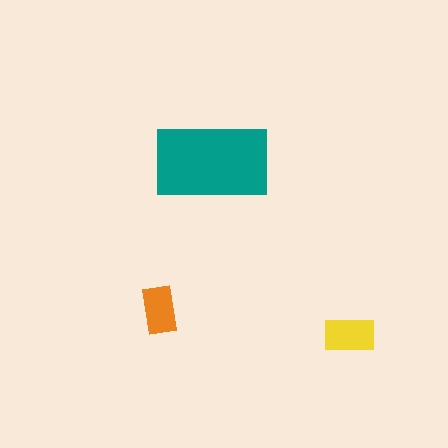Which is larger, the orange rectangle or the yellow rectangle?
The yellow one.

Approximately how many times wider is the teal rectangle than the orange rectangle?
About 2.5 times wider.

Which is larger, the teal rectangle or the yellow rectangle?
The teal one.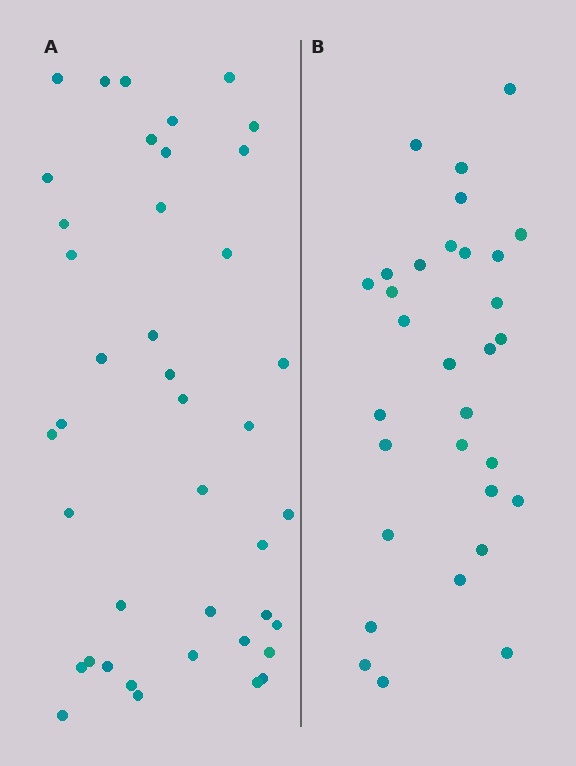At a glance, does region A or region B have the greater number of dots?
Region A (the left region) has more dots.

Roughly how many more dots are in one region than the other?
Region A has roughly 10 or so more dots than region B.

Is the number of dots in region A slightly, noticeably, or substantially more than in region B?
Region A has noticeably more, but not dramatically so. The ratio is roughly 1.3 to 1.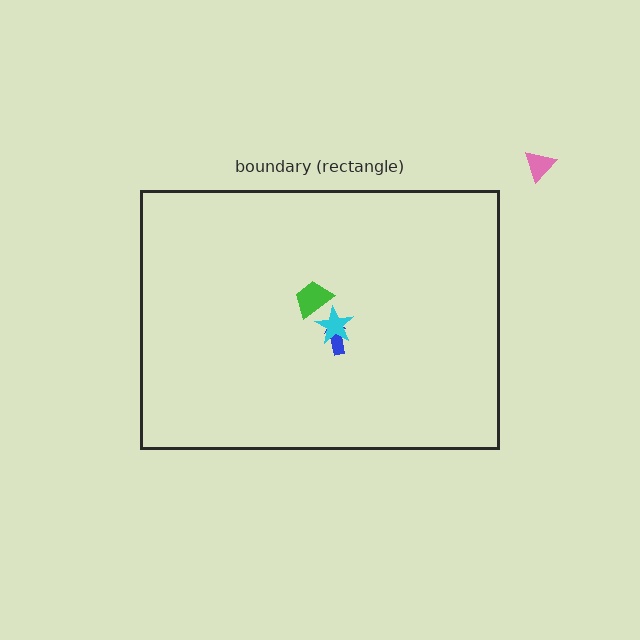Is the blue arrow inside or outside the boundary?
Inside.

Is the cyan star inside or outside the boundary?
Inside.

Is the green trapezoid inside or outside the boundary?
Inside.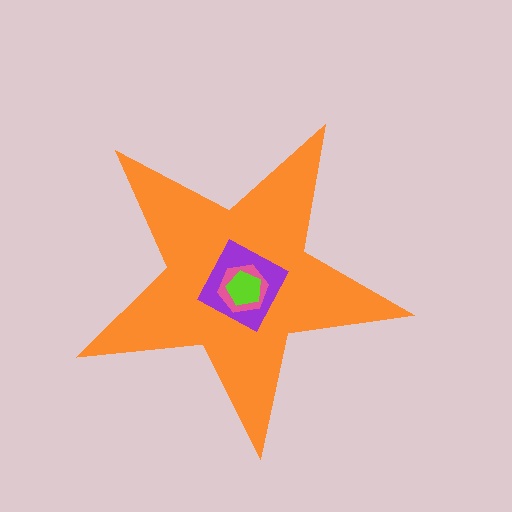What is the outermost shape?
The orange star.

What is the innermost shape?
The lime pentagon.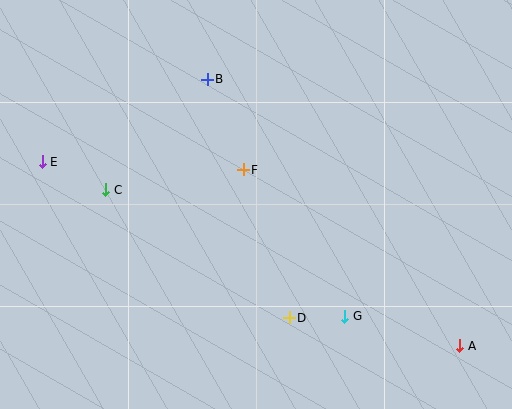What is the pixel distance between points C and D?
The distance between C and D is 223 pixels.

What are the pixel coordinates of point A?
Point A is at (460, 346).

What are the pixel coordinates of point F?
Point F is at (243, 170).